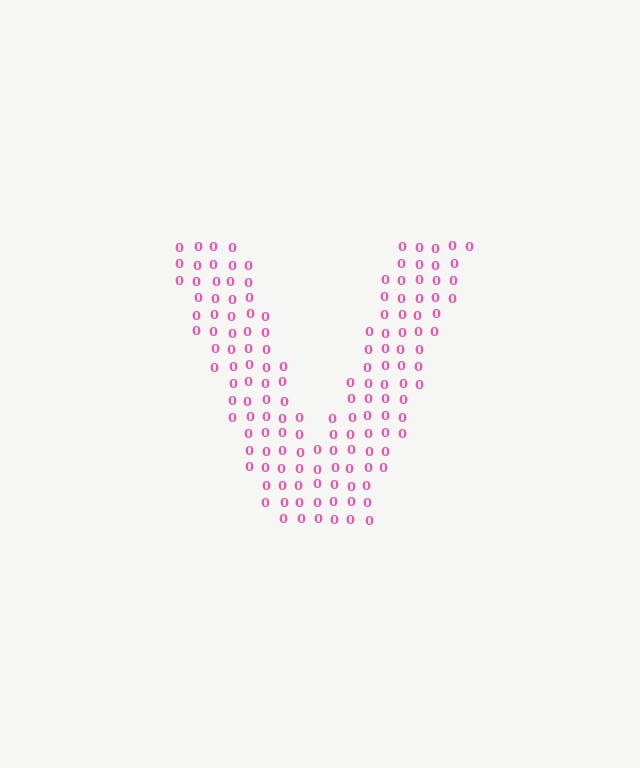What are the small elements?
The small elements are digit 0's.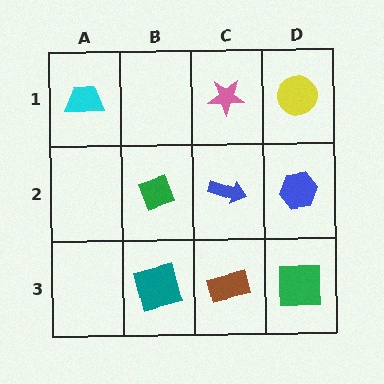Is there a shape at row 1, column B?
No, that cell is empty.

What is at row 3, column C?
A brown rectangle.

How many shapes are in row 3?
3 shapes.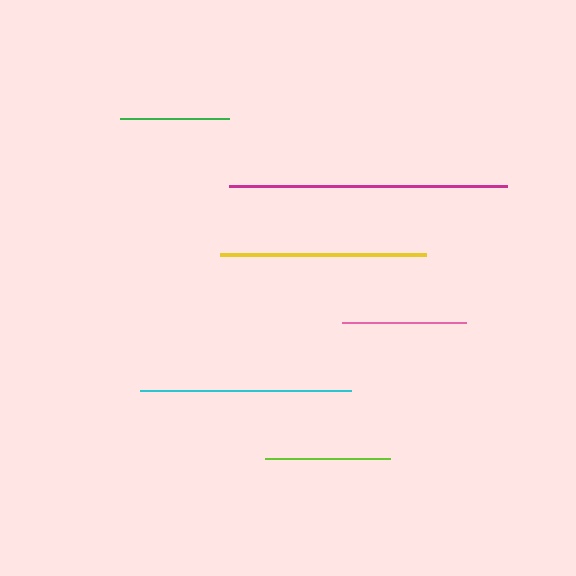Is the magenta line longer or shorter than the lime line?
The magenta line is longer than the lime line.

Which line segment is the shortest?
The green line is the shortest at approximately 109 pixels.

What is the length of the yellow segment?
The yellow segment is approximately 205 pixels long.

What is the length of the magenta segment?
The magenta segment is approximately 277 pixels long.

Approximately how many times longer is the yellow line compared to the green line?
The yellow line is approximately 1.9 times the length of the green line.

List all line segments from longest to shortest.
From longest to shortest: magenta, cyan, yellow, lime, pink, green.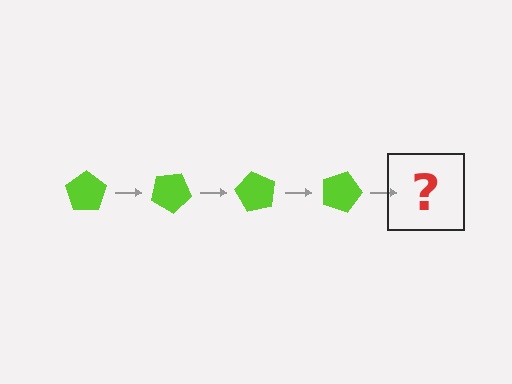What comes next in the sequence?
The next element should be a lime pentagon rotated 120 degrees.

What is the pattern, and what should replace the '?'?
The pattern is that the pentagon rotates 30 degrees each step. The '?' should be a lime pentagon rotated 120 degrees.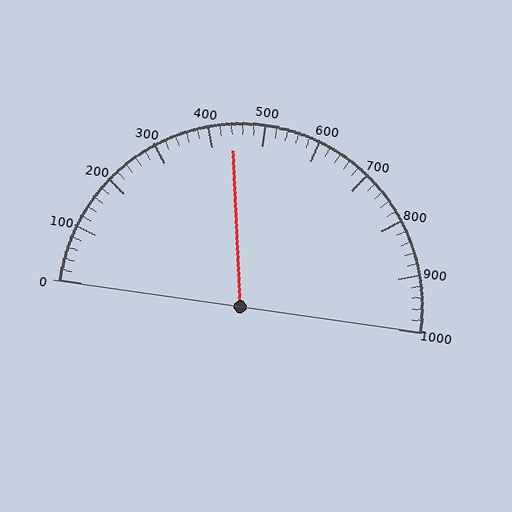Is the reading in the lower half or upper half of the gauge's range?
The reading is in the lower half of the range (0 to 1000).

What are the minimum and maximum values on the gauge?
The gauge ranges from 0 to 1000.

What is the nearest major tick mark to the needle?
The nearest major tick mark is 400.